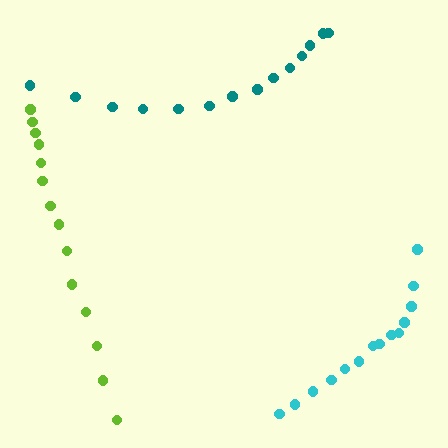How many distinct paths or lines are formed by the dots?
There are 3 distinct paths.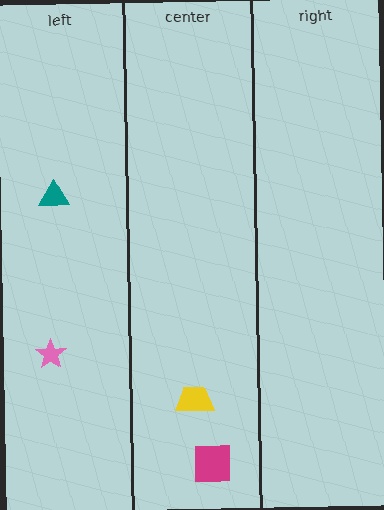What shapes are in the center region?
The magenta square, the yellow trapezoid.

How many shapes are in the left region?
2.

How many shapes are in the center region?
2.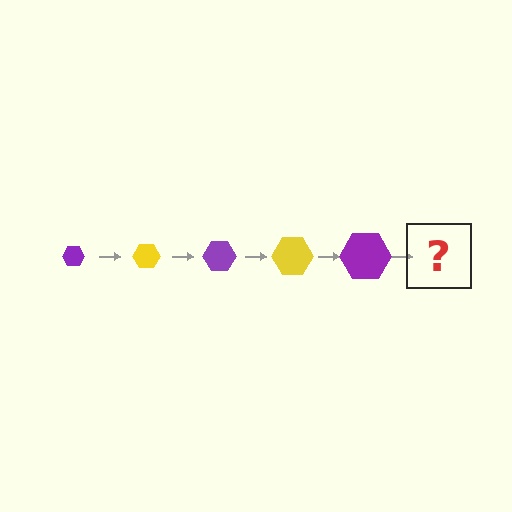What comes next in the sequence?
The next element should be a yellow hexagon, larger than the previous one.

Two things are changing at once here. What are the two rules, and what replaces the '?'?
The two rules are that the hexagon grows larger each step and the color cycles through purple and yellow. The '?' should be a yellow hexagon, larger than the previous one.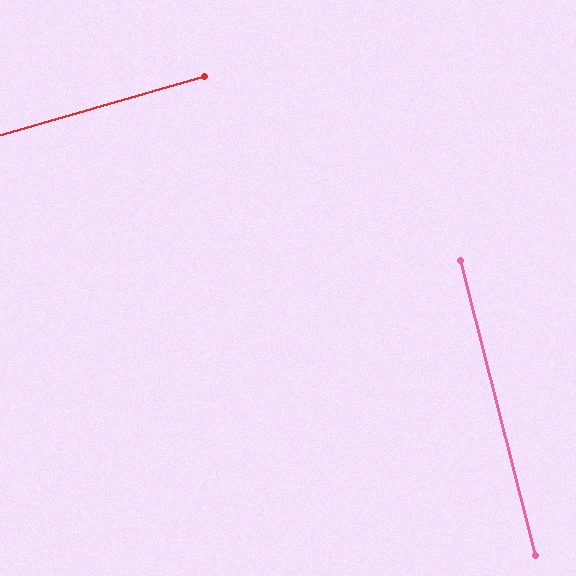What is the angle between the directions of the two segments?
Approximately 88 degrees.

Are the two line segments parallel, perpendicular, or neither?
Perpendicular — they meet at approximately 88°.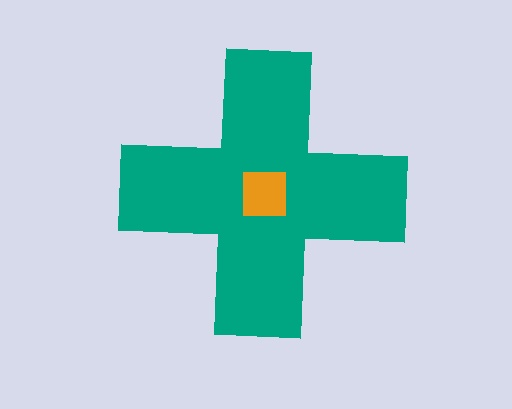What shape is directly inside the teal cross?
The orange square.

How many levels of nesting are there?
2.